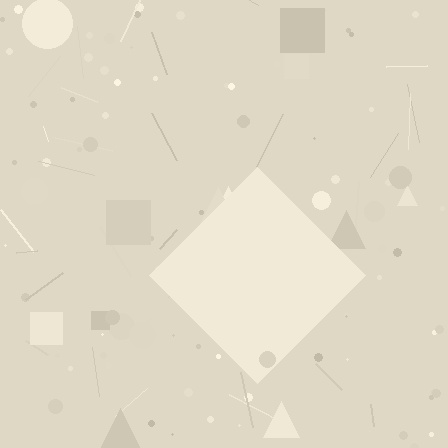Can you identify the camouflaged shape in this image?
The camouflaged shape is a diamond.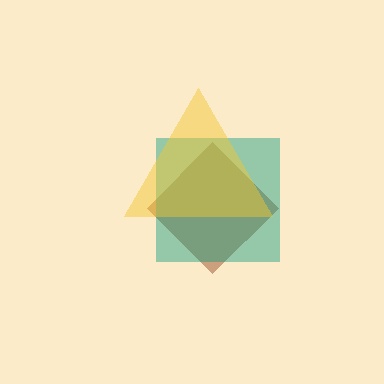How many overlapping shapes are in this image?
There are 3 overlapping shapes in the image.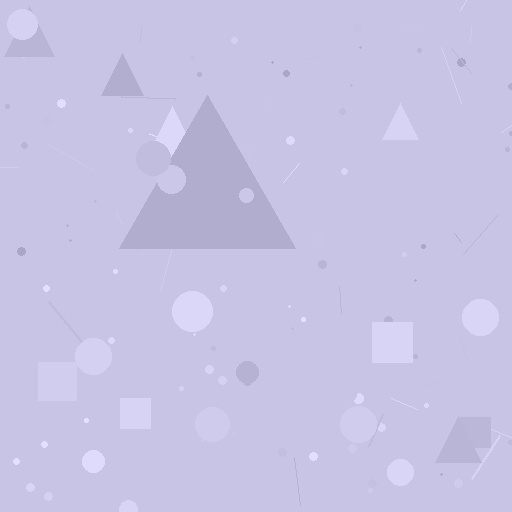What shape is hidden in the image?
A triangle is hidden in the image.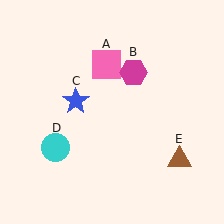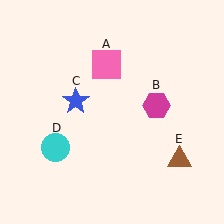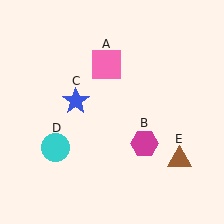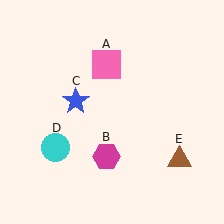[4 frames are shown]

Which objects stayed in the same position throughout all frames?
Pink square (object A) and blue star (object C) and cyan circle (object D) and brown triangle (object E) remained stationary.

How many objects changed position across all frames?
1 object changed position: magenta hexagon (object B).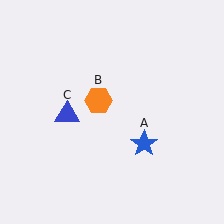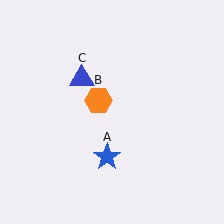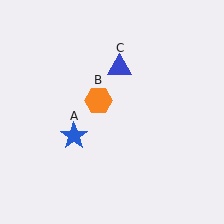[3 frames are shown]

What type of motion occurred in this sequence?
The blue star (object A), blue triangle (object C) rotated clockwise around the center of the scene.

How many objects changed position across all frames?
2 objects changed position: blue star (object A), blue triangle (object C).